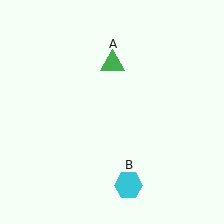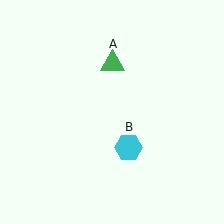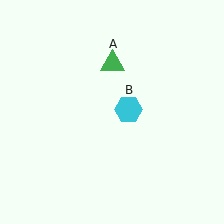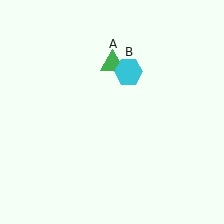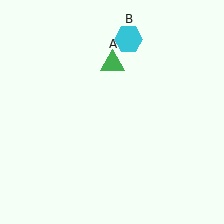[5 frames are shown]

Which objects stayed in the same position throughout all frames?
Green triangle (object A) remained stationary.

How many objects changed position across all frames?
1 object changed position: cyan hexagon (object B).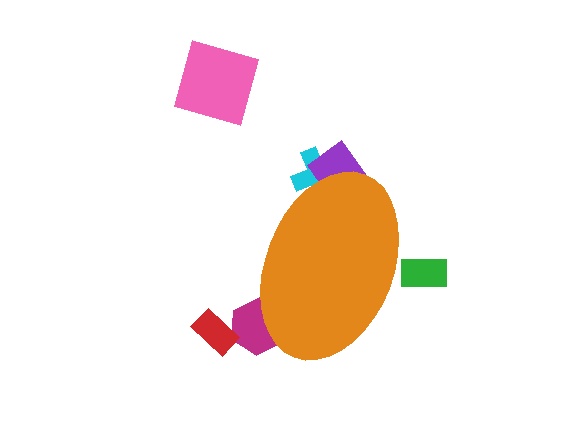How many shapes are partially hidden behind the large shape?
4 shapes are partially hidden.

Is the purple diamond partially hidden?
Yes, the purple diamond is partially hidden behind the orange ellipse.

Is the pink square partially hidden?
No, the pink square is fully visible.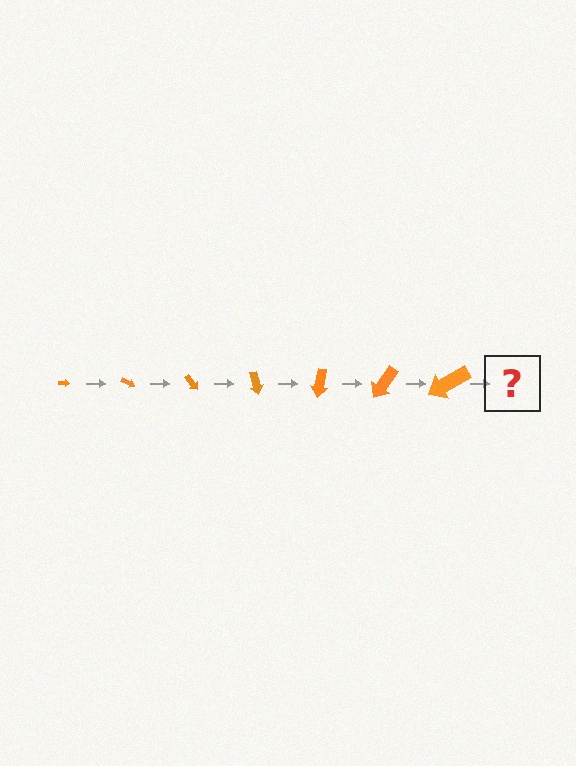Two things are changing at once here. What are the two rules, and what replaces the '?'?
The two rules are that the arrow grows larger each step and it rotates 25 degrees each step. The '?' should be an arrow, larger than the previous one and rotated 175 degrees from the start.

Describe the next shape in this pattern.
It should be an arrow, larger than the previous one and rotated 175 degrees from the start.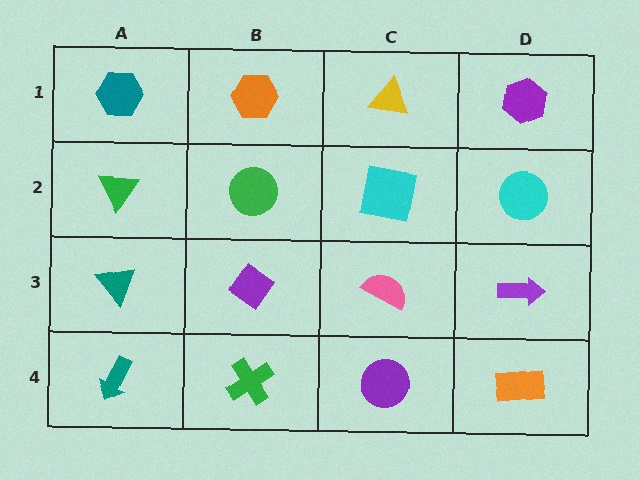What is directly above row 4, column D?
A purple arrow.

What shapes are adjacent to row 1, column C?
A cyan square (row 2, column C), an orange hexagon (row 1, column B), a purple hexagon (row 1, column D).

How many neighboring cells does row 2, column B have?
4.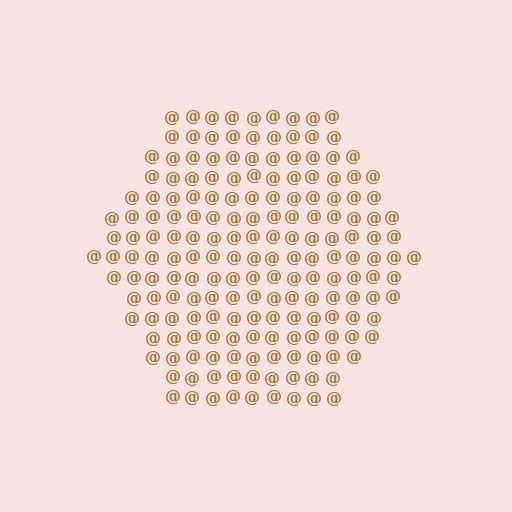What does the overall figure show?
The overall figure shows a hexagon.